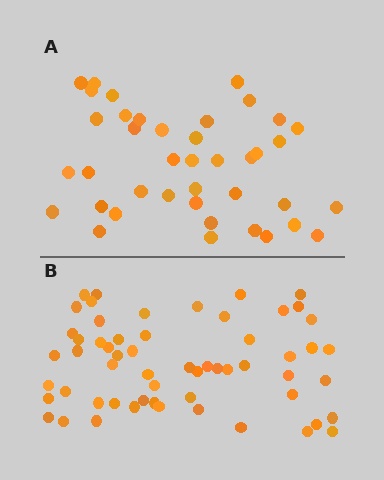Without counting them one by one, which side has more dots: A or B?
Region B (the bottom region) has more dots.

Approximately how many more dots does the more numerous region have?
Region B has approximately 20 more dots than region A.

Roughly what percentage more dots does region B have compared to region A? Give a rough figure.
About 45% more.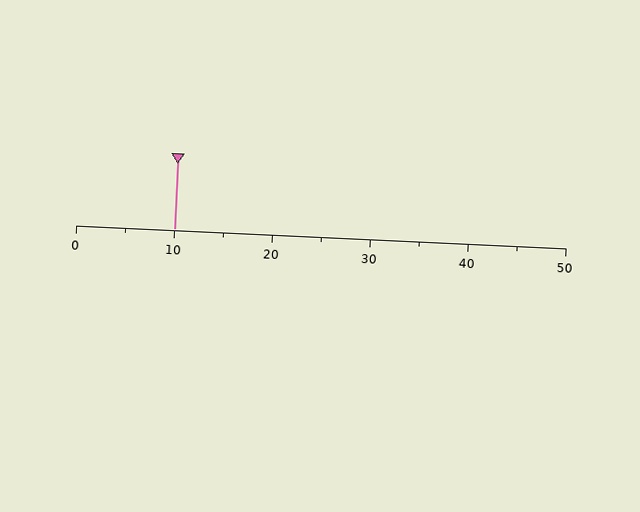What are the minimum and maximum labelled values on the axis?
The axis runs from 0 to 50.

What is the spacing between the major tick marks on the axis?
The major ticks are spaced 10 apart.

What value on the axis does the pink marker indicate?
The marker indicates approximately 10.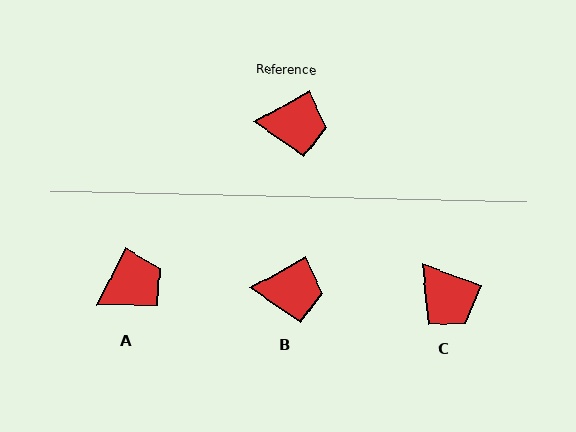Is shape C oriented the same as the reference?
No, it is off by about 50 degrees.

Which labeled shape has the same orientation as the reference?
B.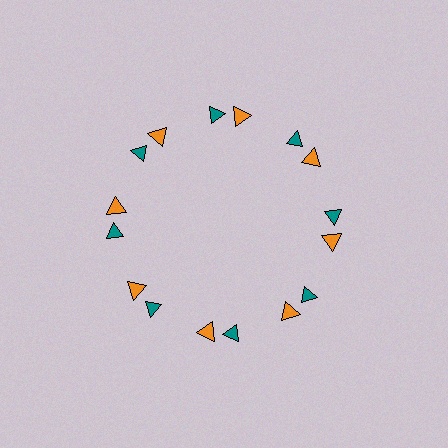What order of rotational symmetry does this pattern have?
This pattern has 8-fold rotational symmetry.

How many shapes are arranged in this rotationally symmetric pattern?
There are 16 shapes, arranged in 8 groups of 2.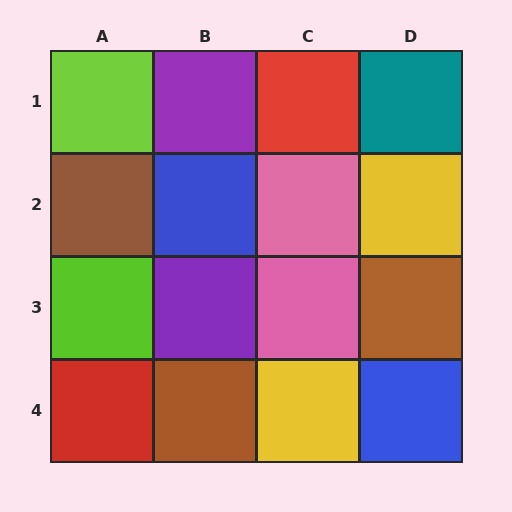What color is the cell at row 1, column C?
Red.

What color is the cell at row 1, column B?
Purple.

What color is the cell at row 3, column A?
Lime.